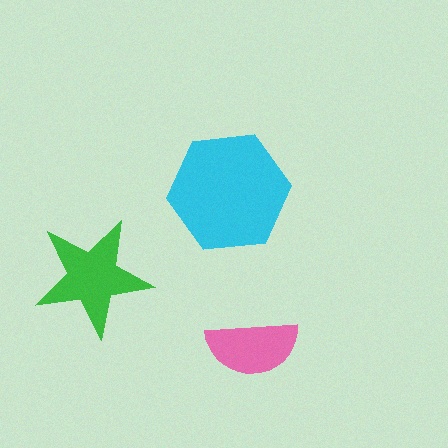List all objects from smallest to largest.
The pink semicircle, the green star, the cyan hexagon.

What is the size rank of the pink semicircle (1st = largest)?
3rd.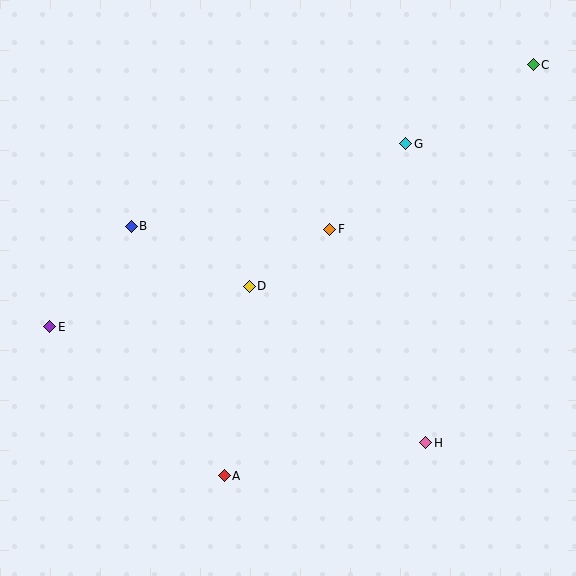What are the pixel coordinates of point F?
Point F is at (330, 229).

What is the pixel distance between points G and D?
The distance between G and D is 212 pixels.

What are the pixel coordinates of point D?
Point D is at (249, 286).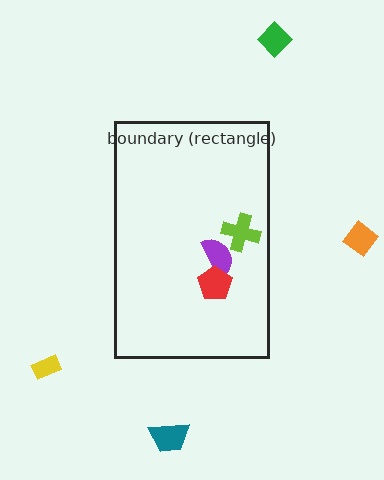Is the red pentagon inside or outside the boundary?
Inside.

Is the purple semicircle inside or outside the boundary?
Inside.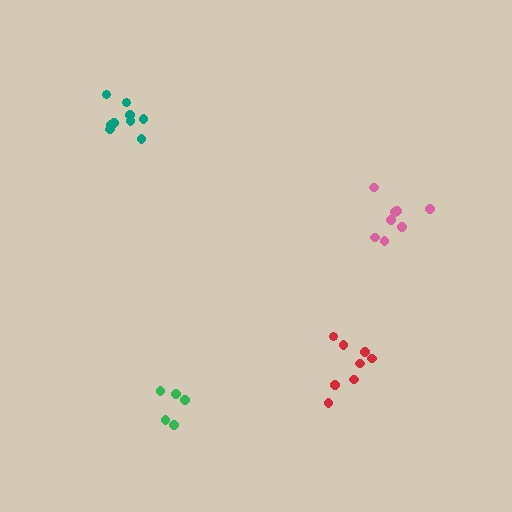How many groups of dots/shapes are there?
There are 4 groups.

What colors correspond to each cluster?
The clusters are colored: green, pink, teal, red.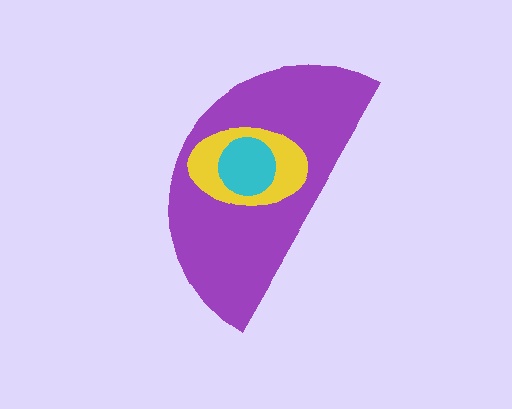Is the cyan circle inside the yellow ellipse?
Yes.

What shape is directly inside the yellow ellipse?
The cyan circle.